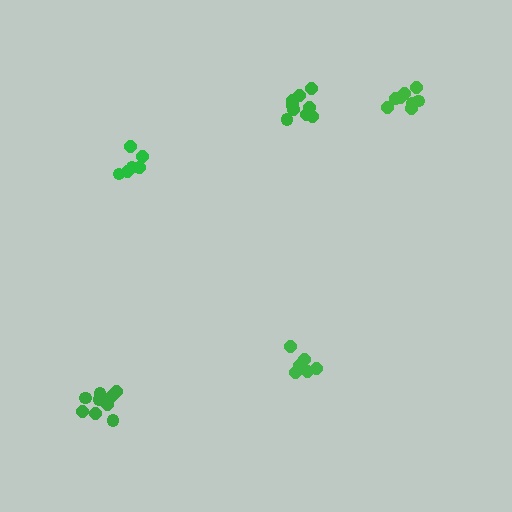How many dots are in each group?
Group 1: 9 dots, Group 2: 6 dots, Group 3: 9 dots, Group 4: 10 dots, Group 5: 6 dots (40 total).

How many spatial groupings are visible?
There are 5 spatial groupings.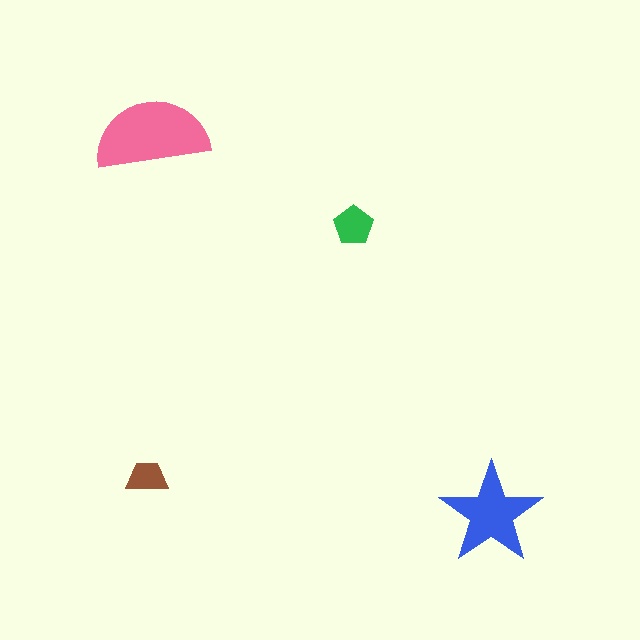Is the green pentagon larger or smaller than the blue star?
Smaller.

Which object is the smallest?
The brown trapezoid.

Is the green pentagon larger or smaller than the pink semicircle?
Smaller.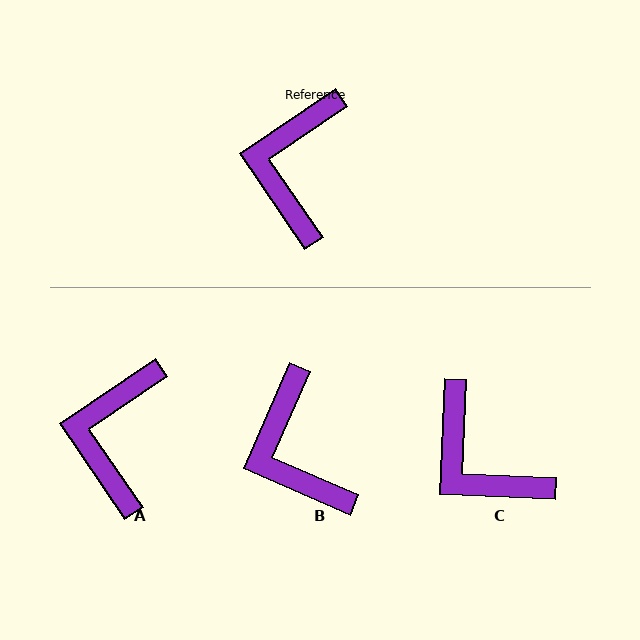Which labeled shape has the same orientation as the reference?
A.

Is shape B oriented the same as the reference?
No, it is off by about 32 degrees.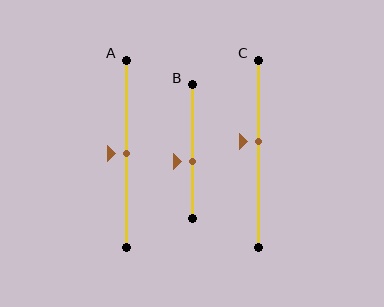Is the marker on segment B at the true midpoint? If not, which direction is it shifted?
No, the marker on segment B is shifted downward by about 8% of the segment length.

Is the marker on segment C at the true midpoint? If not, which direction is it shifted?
No, the marker on segment C is shifted upward by about 6% of the segment length.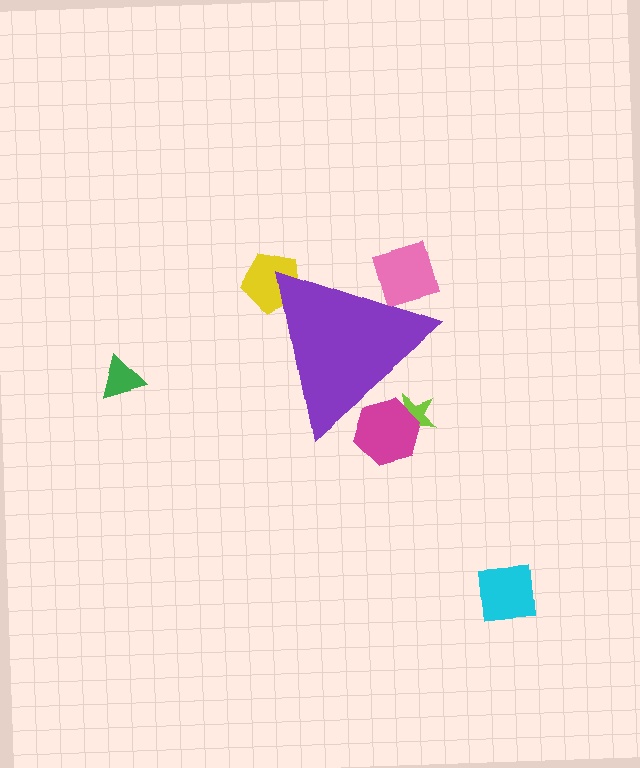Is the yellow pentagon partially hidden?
Yes, the yellow pentagon is partially hidden behind the purple triangle.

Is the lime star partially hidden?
Yes, the lime star is partially hidden behind the purple triangle.